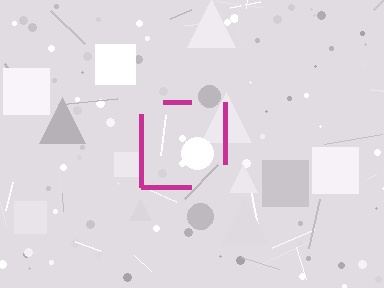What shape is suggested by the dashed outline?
The dashed outline suggests a square.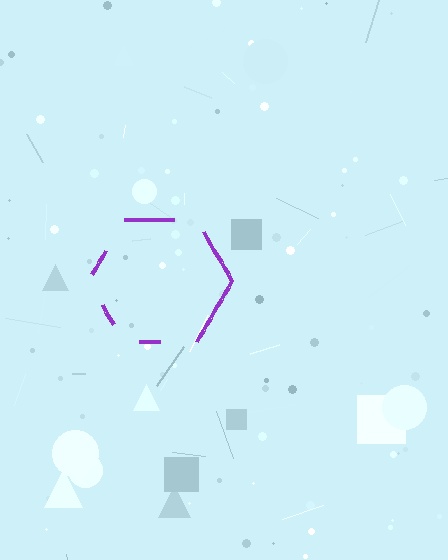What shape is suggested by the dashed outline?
The dashed outline suggests a hexagon.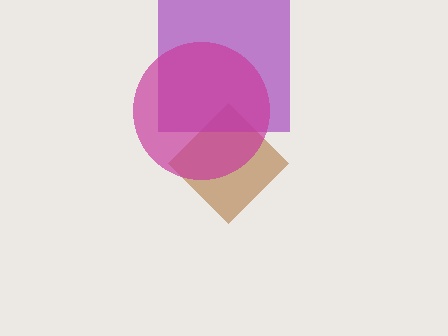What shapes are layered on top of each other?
The layered shapes are: a brown diamond, a purple square, a magenta circle.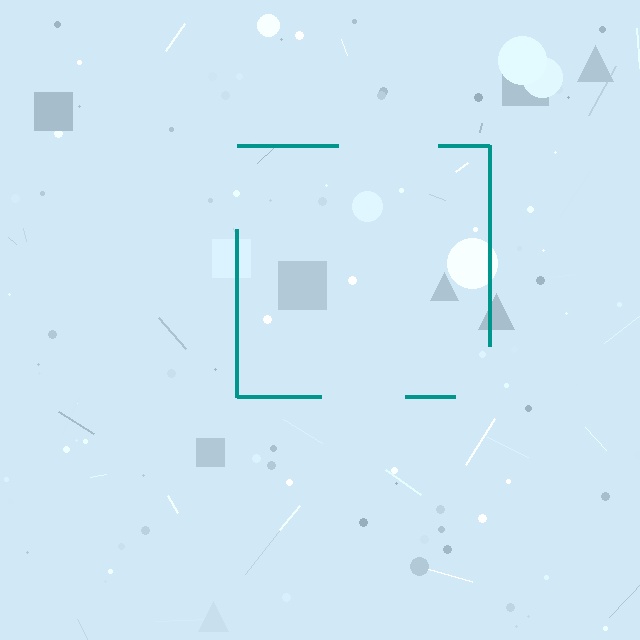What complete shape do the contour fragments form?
The contour fragments form a square.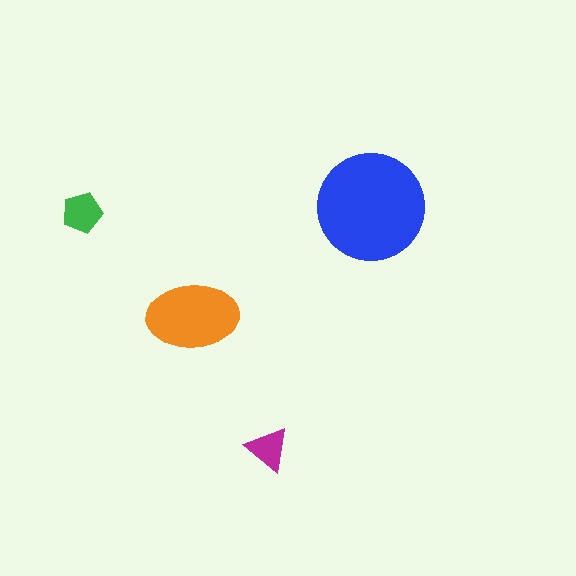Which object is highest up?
The blue circle is topmost.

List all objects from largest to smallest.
The blue circle, the orange ellipse, the green pentagon, the magenta triangle.